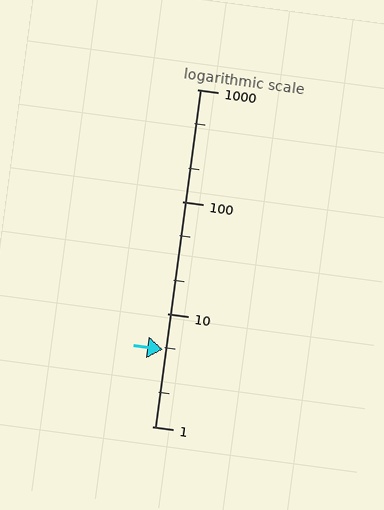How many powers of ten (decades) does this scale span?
The scale spans 3 decades, from 1 to 1000.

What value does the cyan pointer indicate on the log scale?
The pointer indicates approximately 4.8.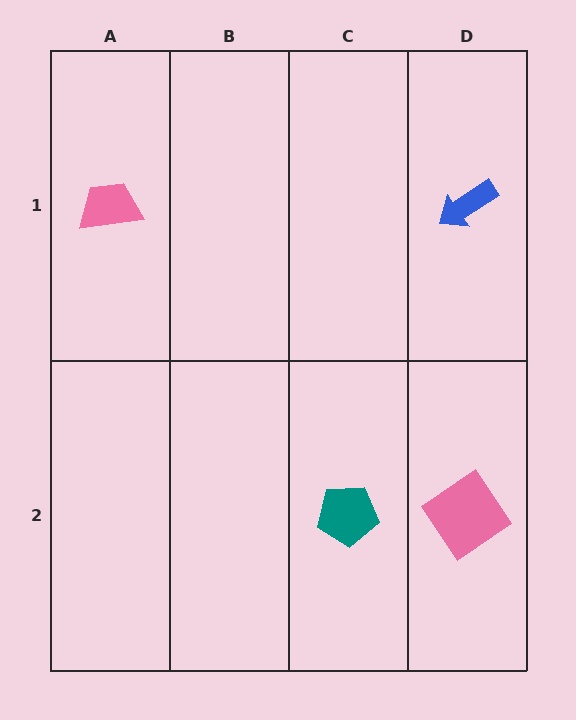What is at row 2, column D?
A pink diamond.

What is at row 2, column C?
A teal pentagon.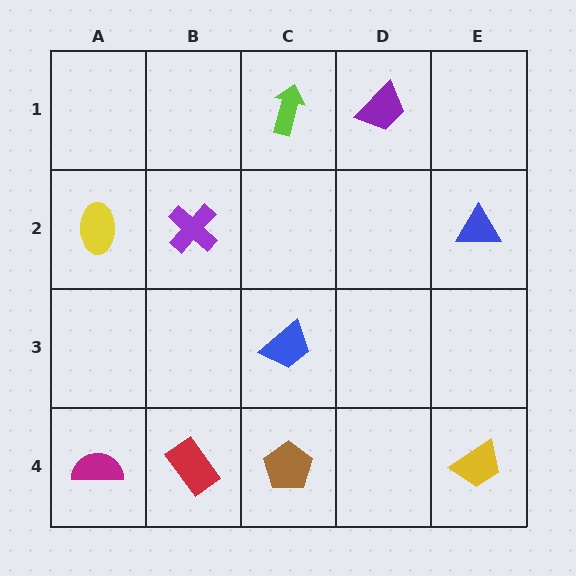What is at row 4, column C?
A brown pentagon.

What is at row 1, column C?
A lime arrow.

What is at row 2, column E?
A blue triangle.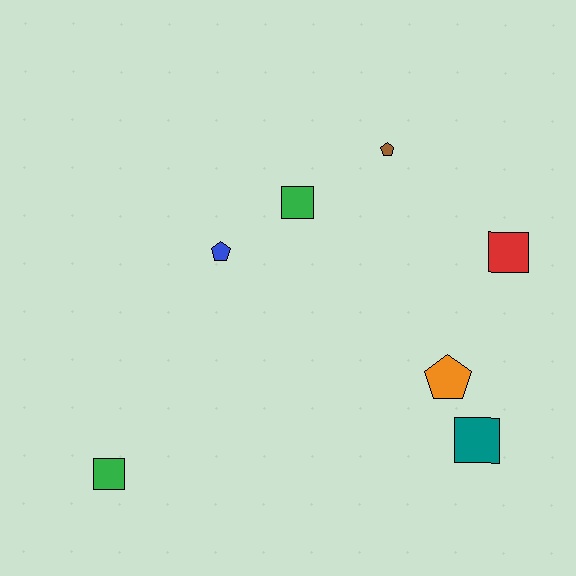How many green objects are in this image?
There are 2 green objects.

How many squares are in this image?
There are 4 squares.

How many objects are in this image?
There are 7 objects.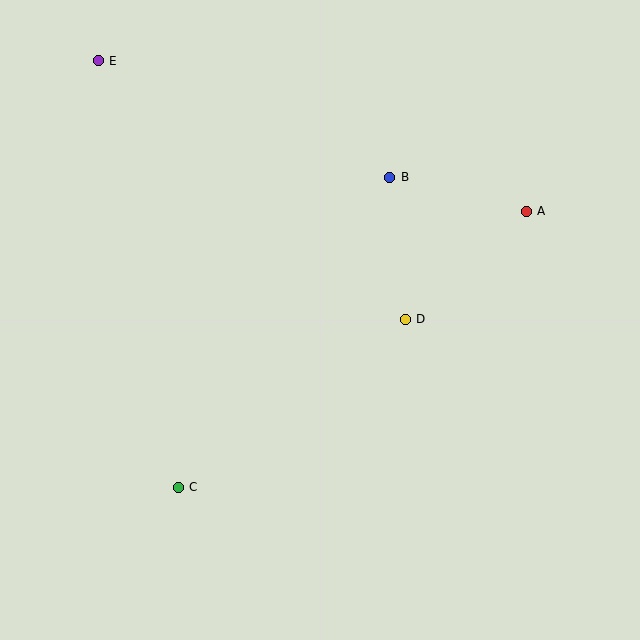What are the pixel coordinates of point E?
Point E is at (98, 61).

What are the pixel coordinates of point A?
Point A is at (526, 211).